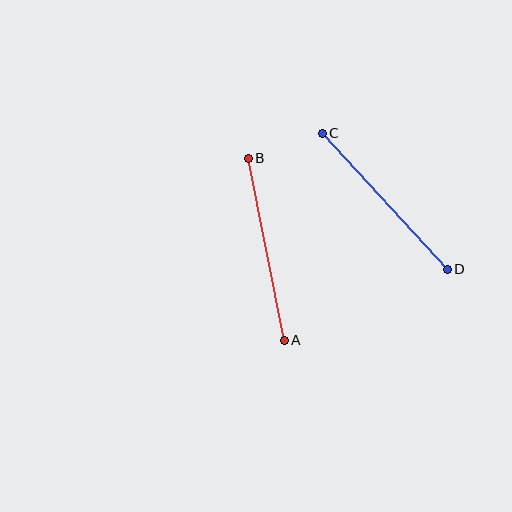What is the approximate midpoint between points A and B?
The midpoint is at approximately (266, 249) pixels.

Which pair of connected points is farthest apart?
Points A and B are farthest apart.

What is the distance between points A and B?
The distance is approximately 185 pixels.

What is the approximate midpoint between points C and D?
The midpoint is at approximately (385, 201) pixels.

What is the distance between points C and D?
The distance is approximately 185 pixels.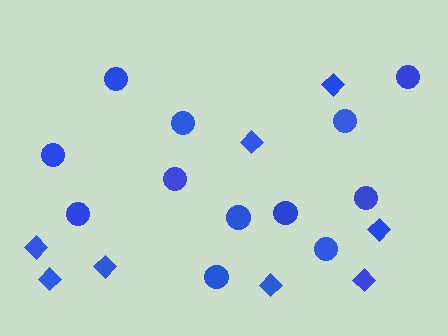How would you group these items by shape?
There are 2 groups: one group of circles (12) and one group of diamonds (8).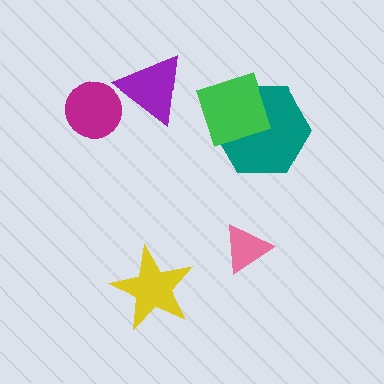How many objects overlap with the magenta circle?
1 object overlaps with the magenta circle.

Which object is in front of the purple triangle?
The magenta circle is in front of the purple triangle.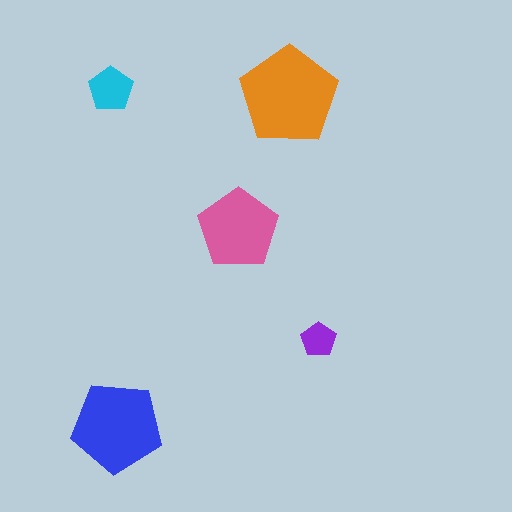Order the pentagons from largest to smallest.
the orange one, the blue one, the pink one, the cyan one, the purple one.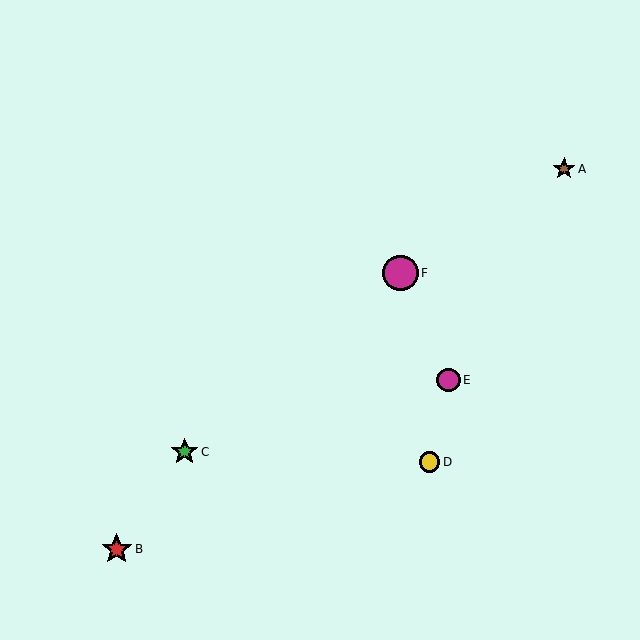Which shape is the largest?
The magenta circle (labeled F) is the largest.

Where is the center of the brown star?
The center of the brown star is at (564, 169).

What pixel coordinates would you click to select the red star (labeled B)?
Click at (116, 549) to select the red star B.